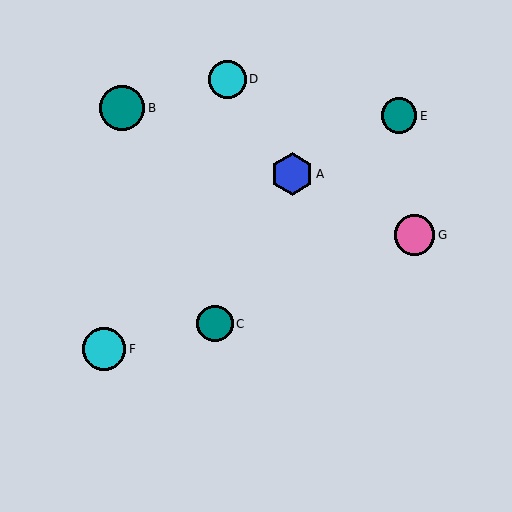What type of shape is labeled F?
Shape F is a cyan circle.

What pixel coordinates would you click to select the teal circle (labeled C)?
Click at (215, 324) to select the teal circle C.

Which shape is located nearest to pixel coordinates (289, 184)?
The blue hexagon (labeled A) at (292, 174) is nearest to that location.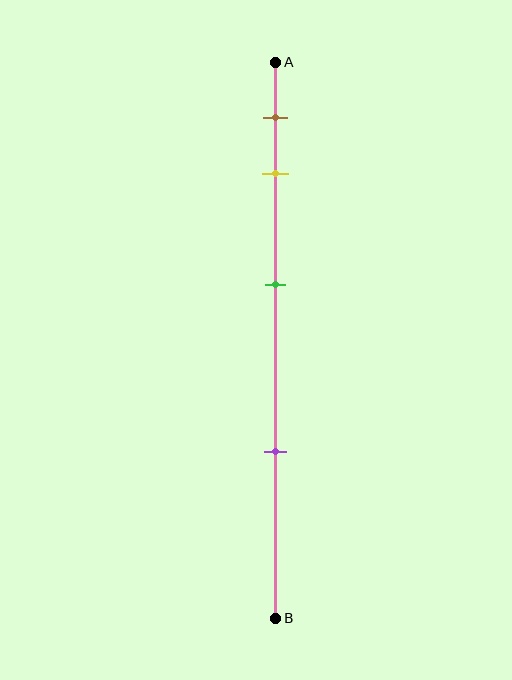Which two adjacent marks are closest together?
The brown and yellow marks are the closest adjacent pair.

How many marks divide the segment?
There are 4 marks dividing the segment.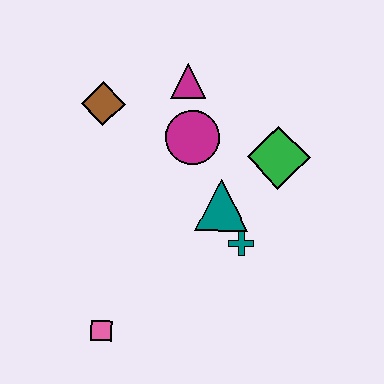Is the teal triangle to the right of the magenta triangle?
Yes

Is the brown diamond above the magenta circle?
Yes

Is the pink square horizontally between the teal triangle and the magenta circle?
No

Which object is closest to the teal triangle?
The teal cross is closest to the teal triangle.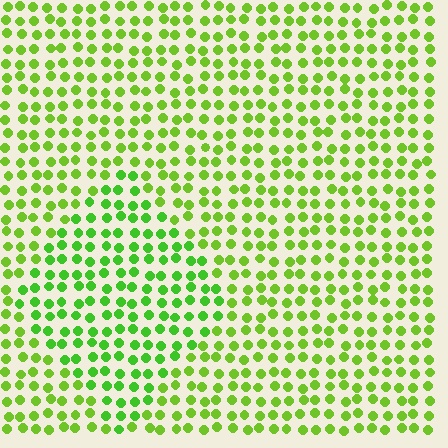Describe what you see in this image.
The image is filled with small lime elements in a uniform arrangement. A diamond-shaped region is visible where the elements are tinted to a slightly different hue, forming a subtle color boundary.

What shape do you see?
I see a diamond.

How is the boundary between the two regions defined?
The boundary is defined purely by a slight shift in hue (about 20 degrees). Spacing, size, and orientation are identical on both sides.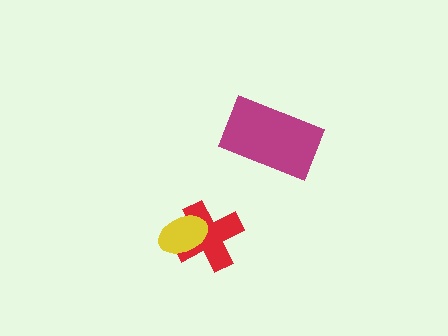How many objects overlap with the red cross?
1 object overlaps with the red cross.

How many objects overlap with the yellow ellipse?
1 object overlaps with the yellow ellipse.